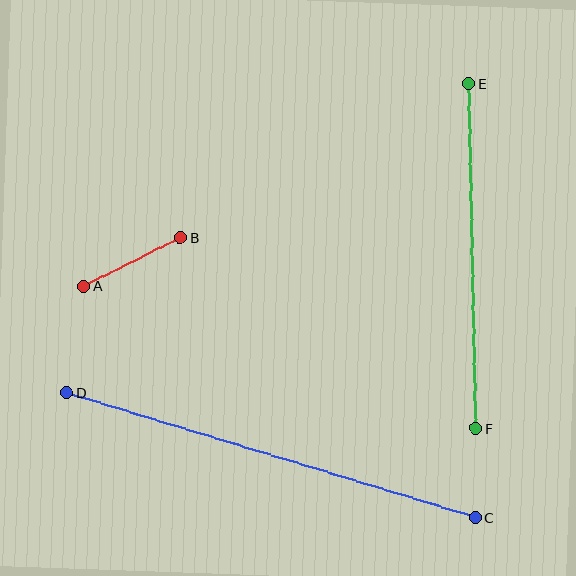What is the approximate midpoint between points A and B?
The midpoint is at approximately (132, 262) pixels.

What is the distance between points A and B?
The distance is approximately 109 pixels.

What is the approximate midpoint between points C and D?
The midpoint is at approximately (271, 455) pixels.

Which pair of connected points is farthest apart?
Points C and D are farthest apart.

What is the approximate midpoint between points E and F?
The midpoint is at approximately (472, 256) pixels.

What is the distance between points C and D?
The distance is approximately 427 pixels.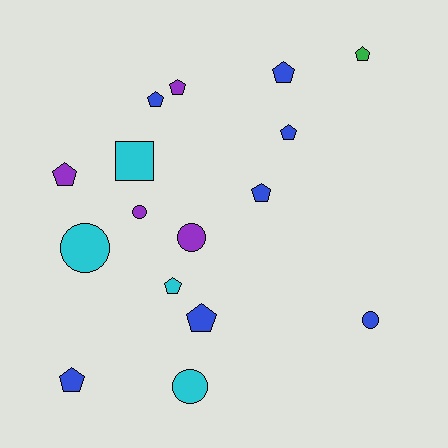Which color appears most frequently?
Blue, with 7 objects.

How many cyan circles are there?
There are 2 cyan circles.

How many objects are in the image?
There are 16 objects.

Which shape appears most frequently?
Pentagon, with 10 objects.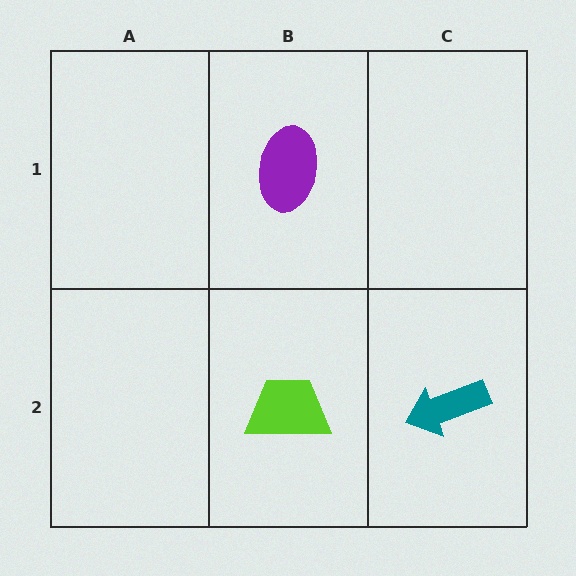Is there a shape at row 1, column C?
No, that cell is empty.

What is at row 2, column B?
A lime trapezoid.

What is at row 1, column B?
A purple ellipse.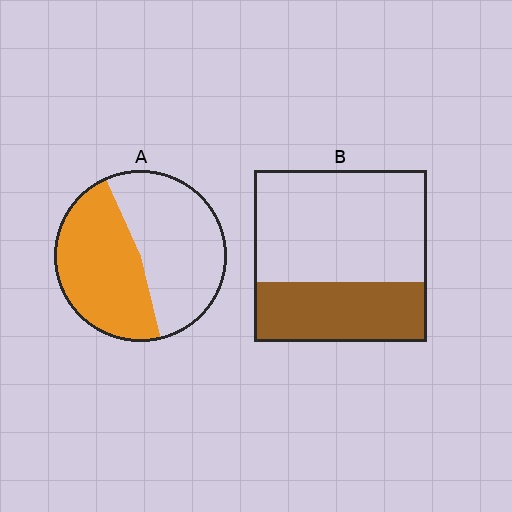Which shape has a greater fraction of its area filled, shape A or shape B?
Shape A.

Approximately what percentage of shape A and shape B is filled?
A is approximately 45% and B is approximately 35%.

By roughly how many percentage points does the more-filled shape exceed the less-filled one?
By roughly 10 percentage points (A over B).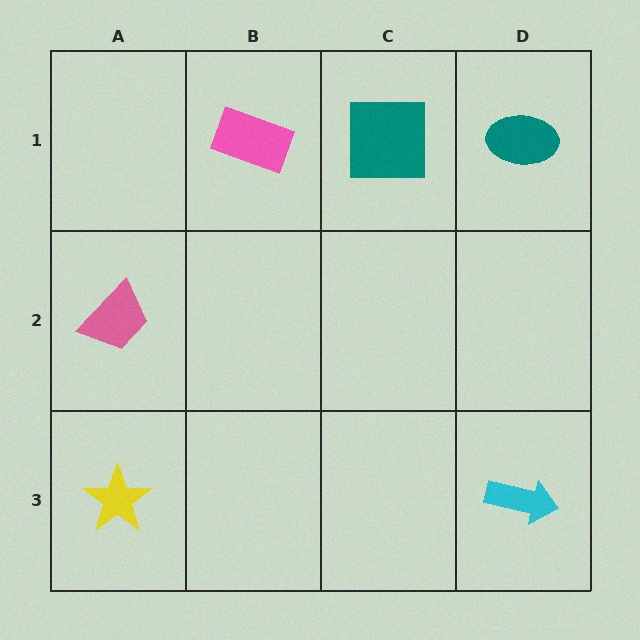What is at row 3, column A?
A yellow star.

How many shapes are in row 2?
1 shape.